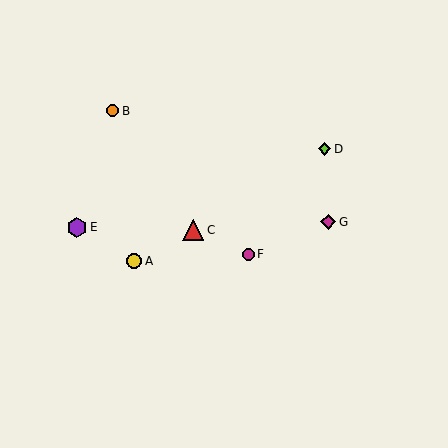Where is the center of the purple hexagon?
The center of the purple hexagon is at (77, 227).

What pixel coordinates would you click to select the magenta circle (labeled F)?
Click at (248, 254) to select the magenta circle F.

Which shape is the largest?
The red triangle (labeled C) is the largest.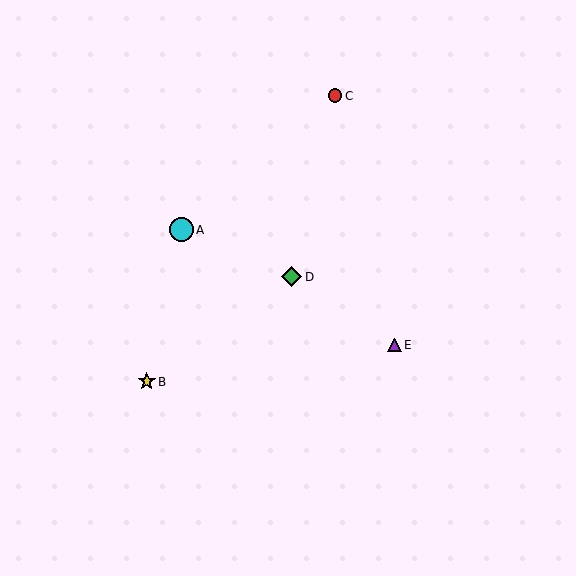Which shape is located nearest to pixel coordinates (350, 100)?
The red circle (labeled C) at (335, 96) is nearest to that location.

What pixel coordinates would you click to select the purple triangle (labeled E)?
Click at (394, 345) to select the purple triangle E.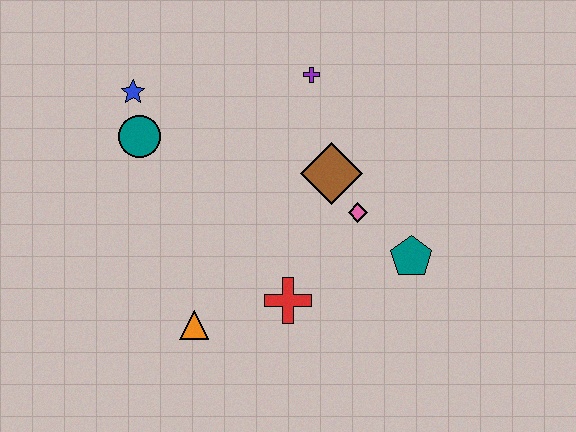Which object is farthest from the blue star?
The teal pentagon is farthest from the blue star.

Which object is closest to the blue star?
The teal circle is closest to the blue star.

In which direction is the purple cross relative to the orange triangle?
The purple cross is above the orange triangle.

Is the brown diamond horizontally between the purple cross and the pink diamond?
Yes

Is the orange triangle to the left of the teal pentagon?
Yes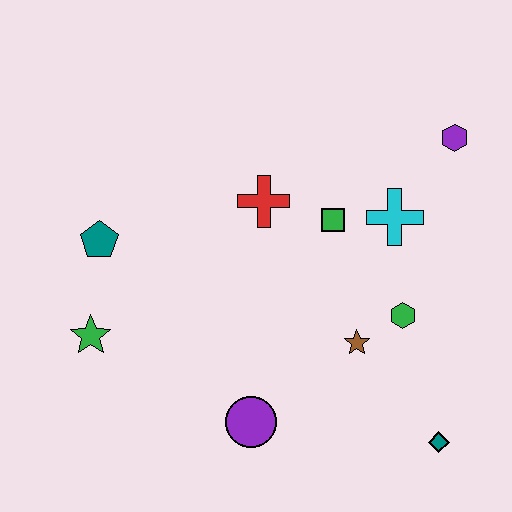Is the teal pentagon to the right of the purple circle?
No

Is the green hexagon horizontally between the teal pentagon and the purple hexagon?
Yes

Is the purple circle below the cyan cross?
Yes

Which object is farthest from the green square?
The green star is farthest from the green square.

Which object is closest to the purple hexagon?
The cyan cross is closest to the purple hexagon.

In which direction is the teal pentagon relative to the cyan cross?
The teal pentagon is to the left of the cyan cross.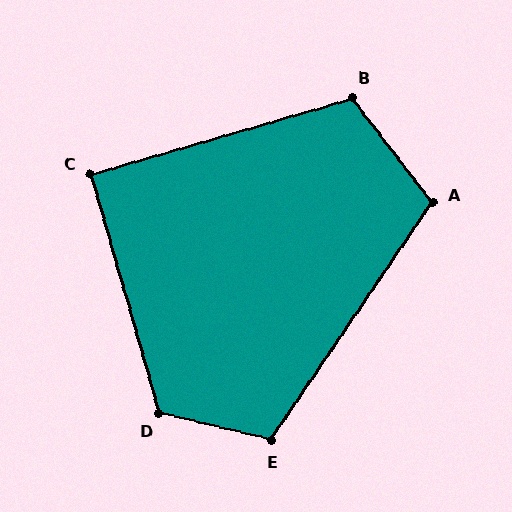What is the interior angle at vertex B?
Approximately 112 degrees (obtuse).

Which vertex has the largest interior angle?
D, at approximately 120 degrees.